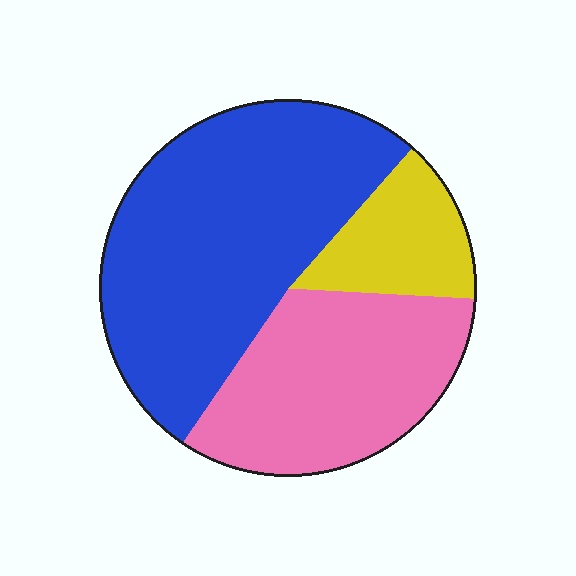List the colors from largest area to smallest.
From largest to smallest: blue, pink, yellow.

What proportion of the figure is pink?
Pink takes up between a quarter and a half of the figure.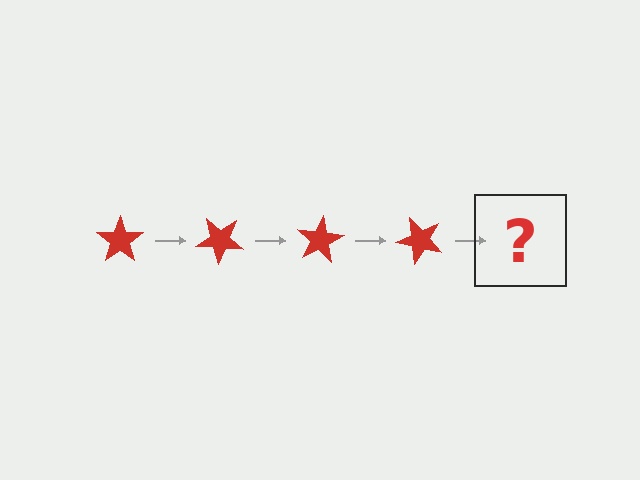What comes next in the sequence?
The next element should be a red star rotated 160 degrees.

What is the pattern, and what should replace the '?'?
The pattern is that the star rotates 40 degrees each step. The '?' should be a red star rotated 160 degrees.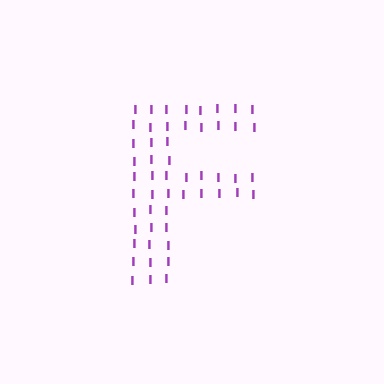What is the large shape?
The large shape is the letter F.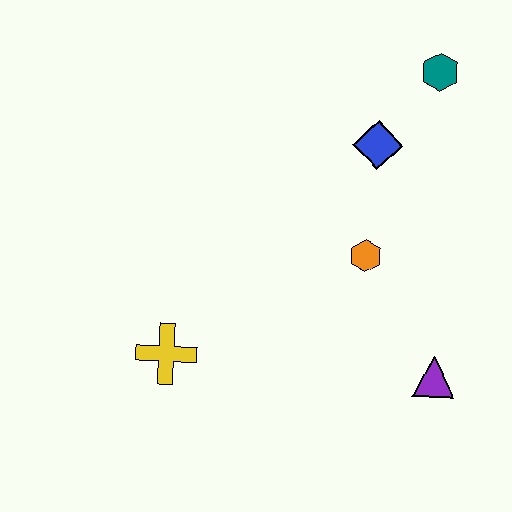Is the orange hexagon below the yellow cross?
No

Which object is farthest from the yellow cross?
The teal hexagon is farthest from the yellow cross.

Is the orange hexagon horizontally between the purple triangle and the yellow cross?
Yes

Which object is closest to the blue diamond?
The teal hexagon is closest to the blue diamond.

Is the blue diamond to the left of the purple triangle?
Yes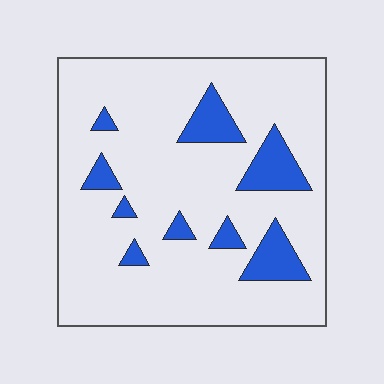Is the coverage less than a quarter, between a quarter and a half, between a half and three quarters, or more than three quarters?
Less than a quarter.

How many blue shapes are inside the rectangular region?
9.